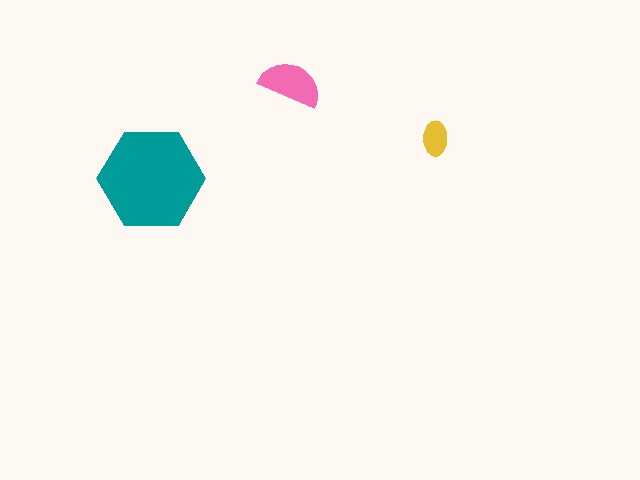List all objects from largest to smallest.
The teal hexagon, the pink semicircle, the yellow ellipse.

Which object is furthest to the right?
The yellow ellipse is rightmost.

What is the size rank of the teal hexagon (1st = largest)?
1st.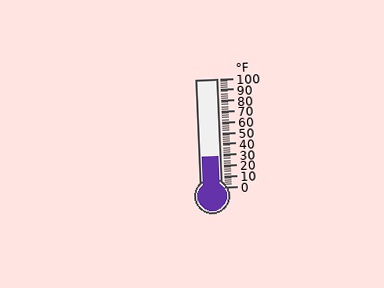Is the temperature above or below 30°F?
The temperature is below 30°F.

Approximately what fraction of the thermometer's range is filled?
The thermometer is filled to approximately 30% of its range.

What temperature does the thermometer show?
The thermometer shows approximately 28°F.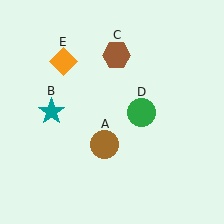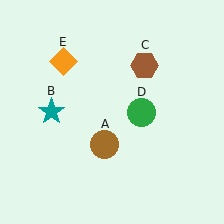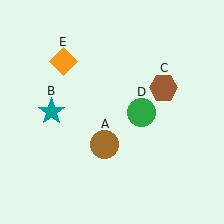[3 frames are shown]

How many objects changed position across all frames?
1 object changed position: brown hexagon (object C).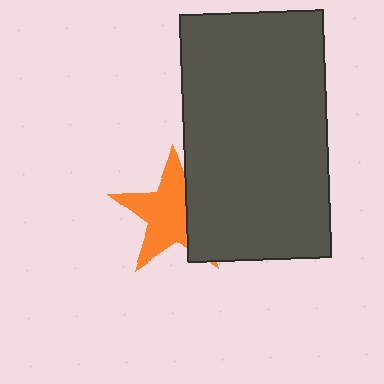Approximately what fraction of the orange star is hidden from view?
Roughly 32% of the orange star is hidden behind the dark gray rectangle.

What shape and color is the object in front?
The object in front is a dark gray rectangle.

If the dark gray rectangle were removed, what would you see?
You would see the complete orange star.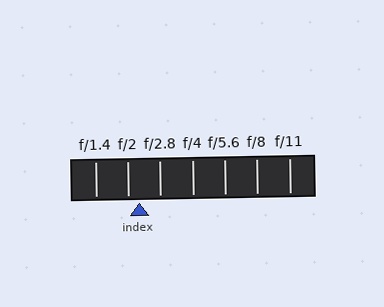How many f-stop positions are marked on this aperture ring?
There are 7 f-stop positions marked.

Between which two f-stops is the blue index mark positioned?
The index mark is between f/2 and f/2.8.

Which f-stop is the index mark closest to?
The index mark is closest to f/2.